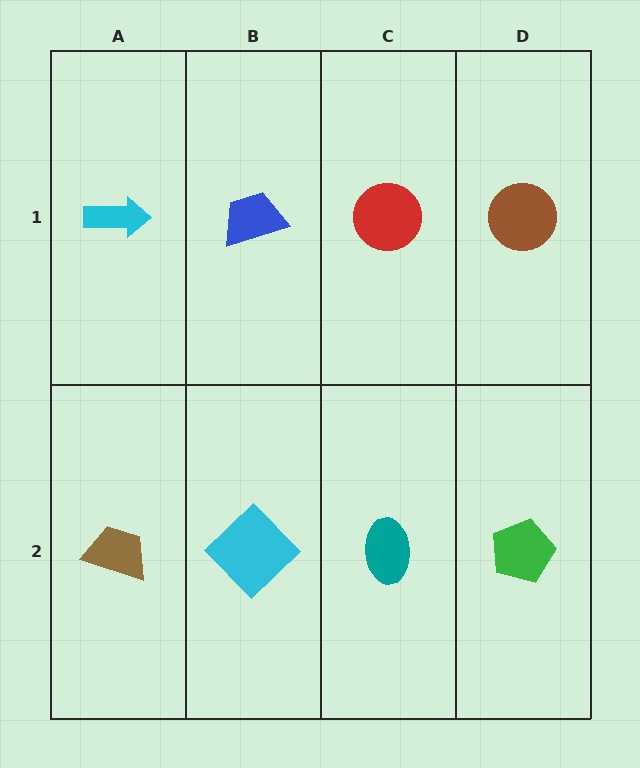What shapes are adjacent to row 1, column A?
A brown trapezoid (row 2, column A), a blue trapezoid (row 1, column B).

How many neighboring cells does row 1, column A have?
2.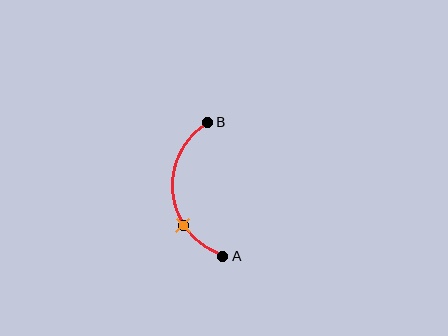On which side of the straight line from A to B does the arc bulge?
The arc bulges to the left of the straight line connecting A and B.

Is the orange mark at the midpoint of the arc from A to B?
No. The orange mark lies on the arc but is closer to endpoint A. The arc midpoint would be at the point on the curve equidistant along the arc from both A and B.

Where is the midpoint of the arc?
The arc midpoint is the point on the curve farthest from the straight line joining A and B. It sits to the left of that line.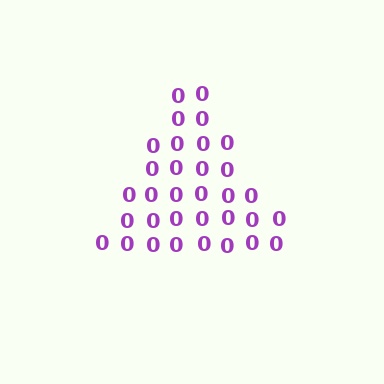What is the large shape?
The large shape is a triangle.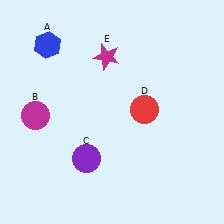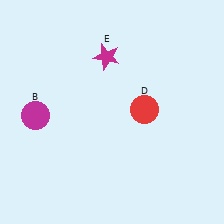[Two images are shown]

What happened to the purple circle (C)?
The purple circle (C) was removed in Image 2. It was in the bottom-left area of Image 1.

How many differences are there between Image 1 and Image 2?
There are 2 differences between the two images.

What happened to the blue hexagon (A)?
The blue hexagon (A) was removed in Image 2. It was in the top-left area of Image 1.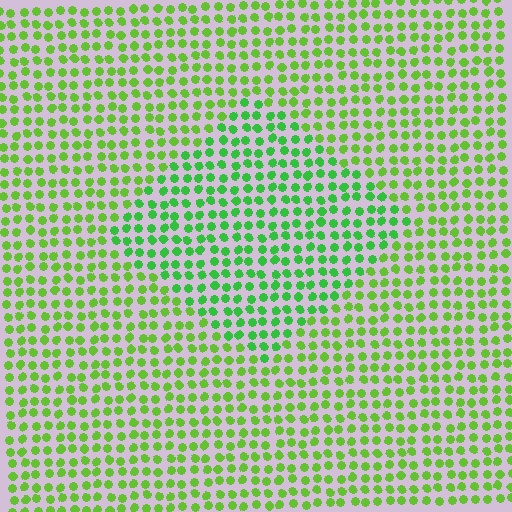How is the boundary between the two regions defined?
The boundary is defined purely by a slight shift in hue (about 26 degrees). Spacing, size, and orientation are identical on both sides.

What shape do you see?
I see a diamond.